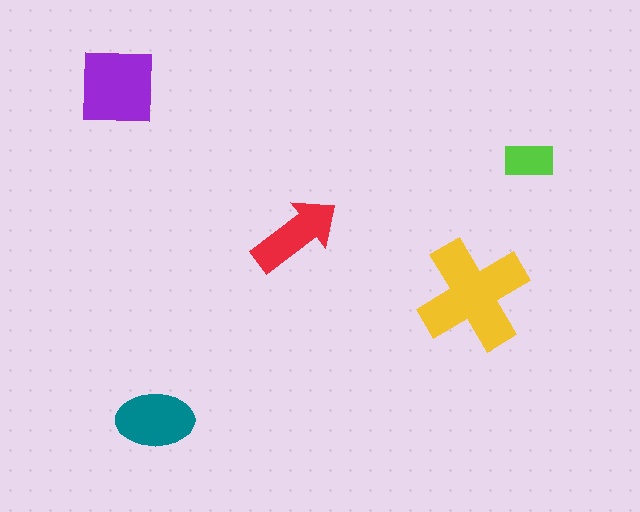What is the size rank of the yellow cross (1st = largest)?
1st.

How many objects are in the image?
There are 5 objects in the image.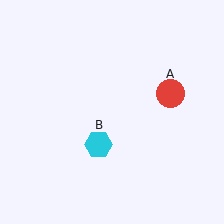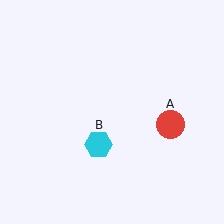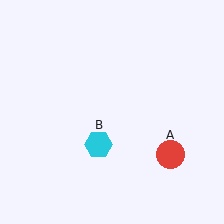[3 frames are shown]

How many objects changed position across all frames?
1 object changed position: red circle (object A).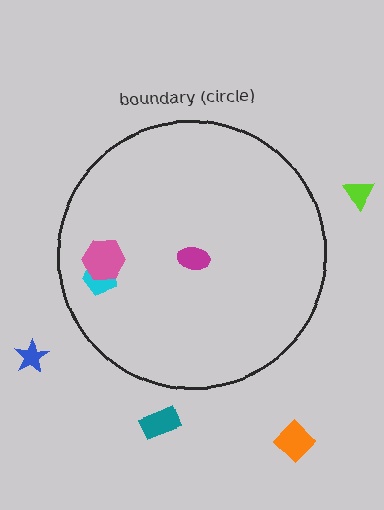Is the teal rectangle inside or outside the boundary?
Outside.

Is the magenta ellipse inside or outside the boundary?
Inside.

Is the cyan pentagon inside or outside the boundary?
Inside.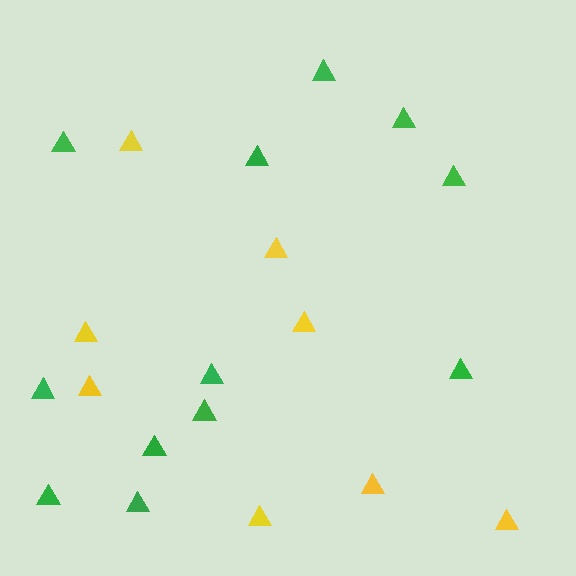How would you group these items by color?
There are 2 groups: one group of green triangles (12) and one group of yellow triangles (8).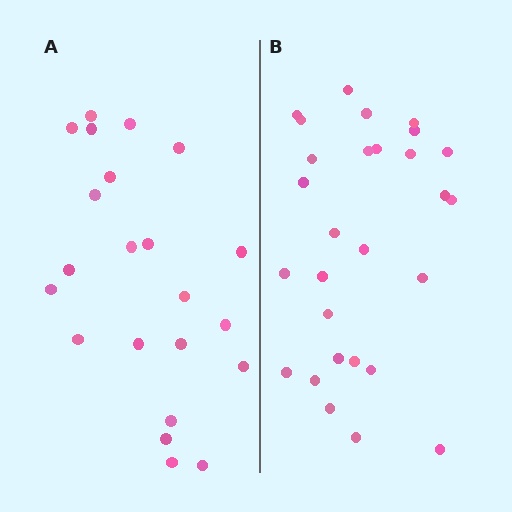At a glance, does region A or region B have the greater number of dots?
Region B (the right region) has more dots.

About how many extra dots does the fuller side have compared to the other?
Region B has about 6 more dots than region A.